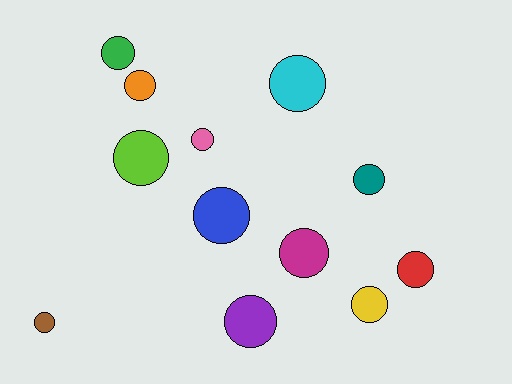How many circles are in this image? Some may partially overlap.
There are 12 circles.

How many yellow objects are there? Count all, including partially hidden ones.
There is 1 yellow object.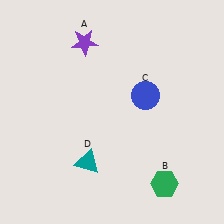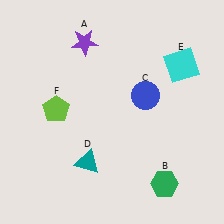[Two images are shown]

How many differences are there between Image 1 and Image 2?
There are 2 differences between the two images.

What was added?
A cyan square (E), a lime pentagon (F) were added in Image 2.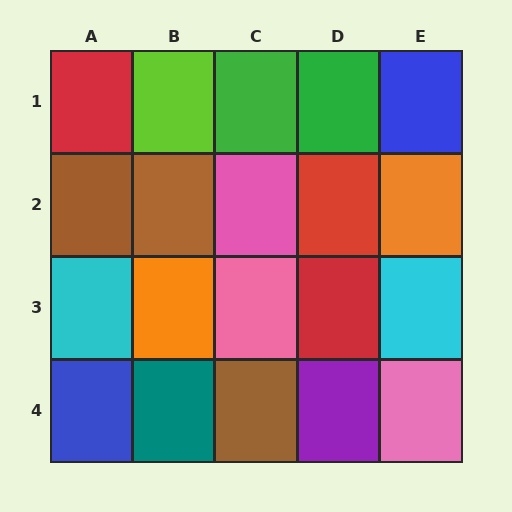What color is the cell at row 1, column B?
Lime.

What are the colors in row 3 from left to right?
Cyan, orange, pink, red, cyan.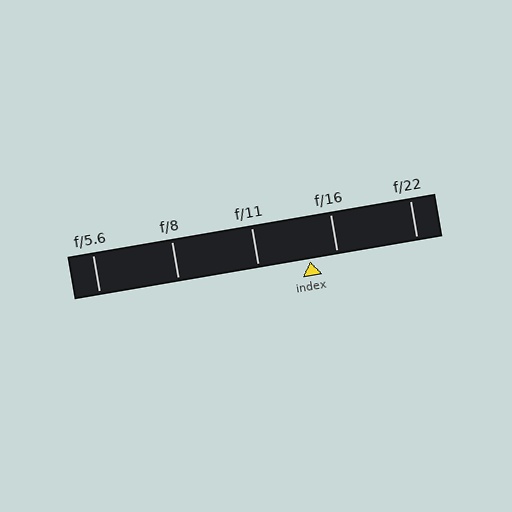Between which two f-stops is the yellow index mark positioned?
The index mark is between f/11 and f/16.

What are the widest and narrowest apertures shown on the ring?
The widest aperture shown is f/5.6 and the narrowest is f/22.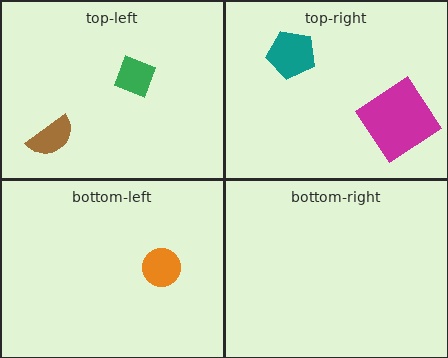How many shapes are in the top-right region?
2.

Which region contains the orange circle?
The bottom-left region.